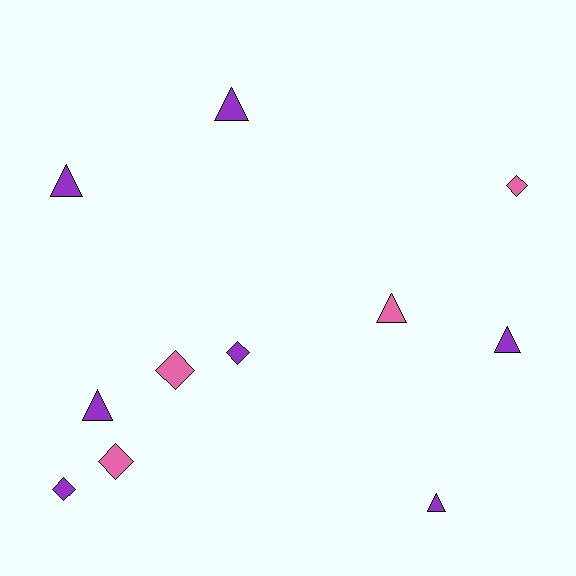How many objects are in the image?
There are 11 objects.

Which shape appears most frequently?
Triangle, with 6 objects.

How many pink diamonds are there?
There are 3 pink diamonds.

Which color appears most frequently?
Purple, with 7 objects.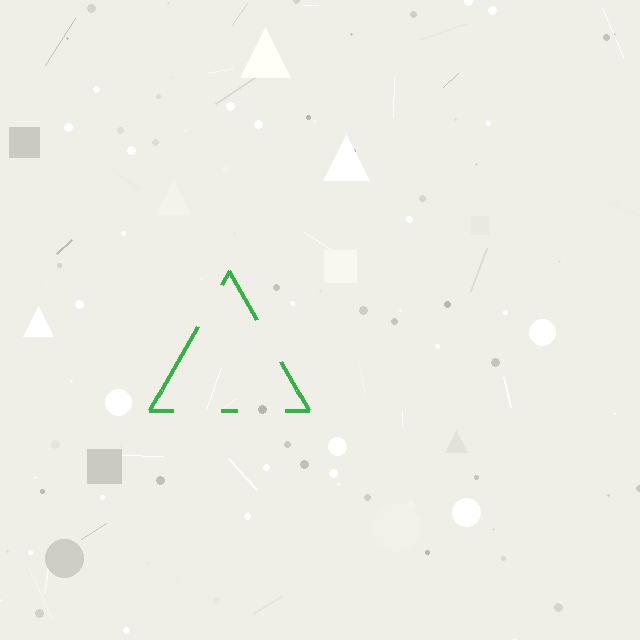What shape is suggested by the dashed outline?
The dashed outline suggests a triangle.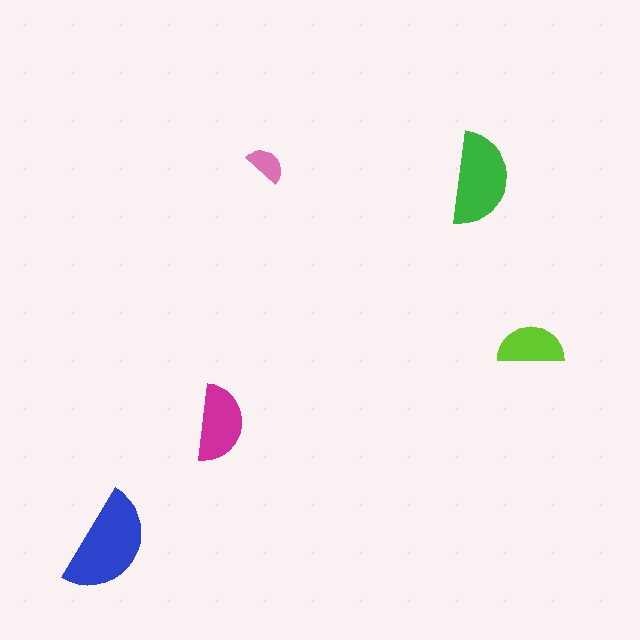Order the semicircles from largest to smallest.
the blue one, the green one, the magenta one, the lime one, the pink one.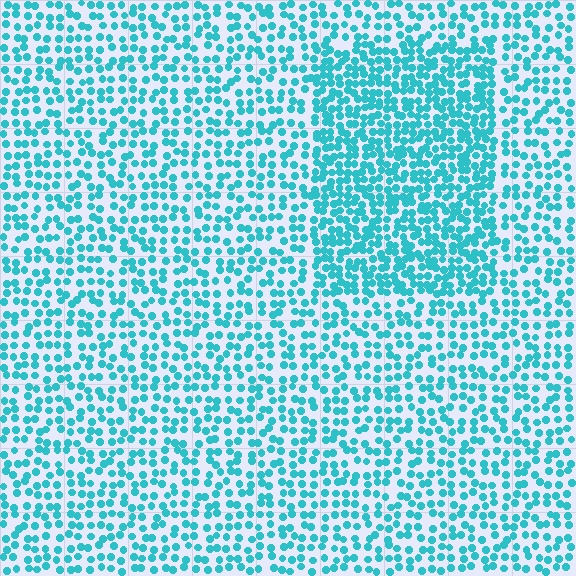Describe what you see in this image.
The image contains small cyan elements arranged at two different densities. A rectangle-shaped region is visible where the elements are more densely packed than the surrounding area.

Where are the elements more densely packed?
The elements are more densely packed inside the rectangle boundary.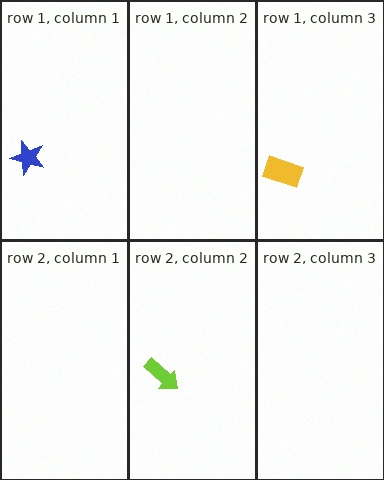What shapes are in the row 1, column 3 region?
The yellow rectangle.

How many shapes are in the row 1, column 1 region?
1.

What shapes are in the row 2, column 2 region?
The lime arrow.